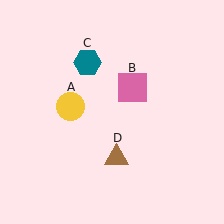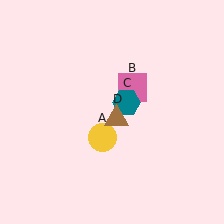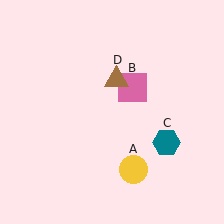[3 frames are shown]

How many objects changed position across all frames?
3 objects changed position: yellow circle (object A), teal hexagon (object C), brown triangle (object D).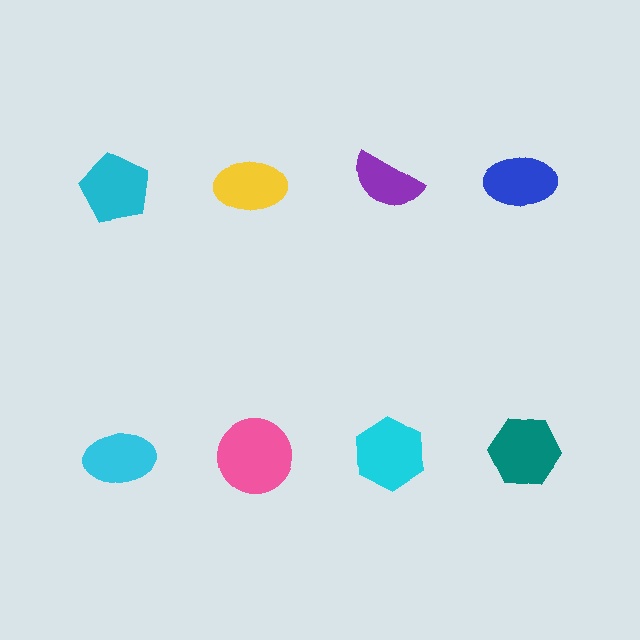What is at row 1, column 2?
A yellow ellipse.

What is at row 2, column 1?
A cyan ellipse.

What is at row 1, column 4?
A blue ellipse.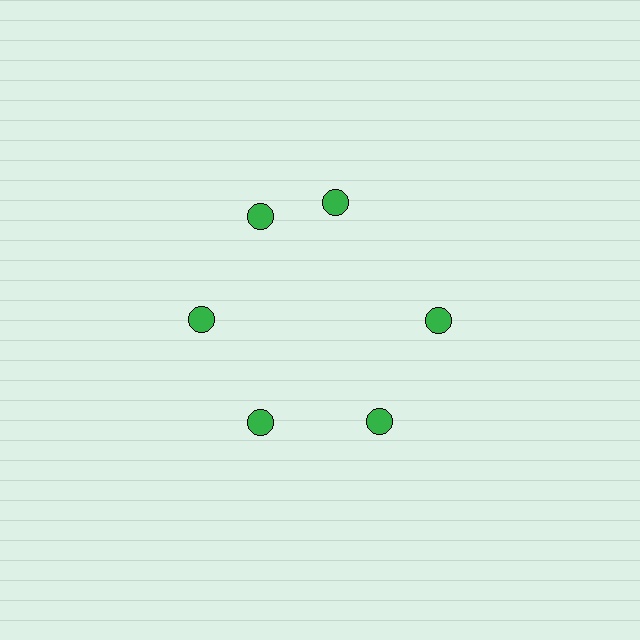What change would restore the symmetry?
The symmetry would be restored by rotating it back into even spacing with its neighbors so that all 6 circles sit at equal angles and equal distance from the center.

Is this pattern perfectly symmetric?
No. The 6 green circles are arranged in a ring, but one element near the 1 o'clock position is rotated out of alignment along the ring, breaking the 6-fold rotational symmetry.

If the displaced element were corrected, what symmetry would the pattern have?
It would have 6-fold rotational symmetry — the pattern would map onto itself every 60 degrees.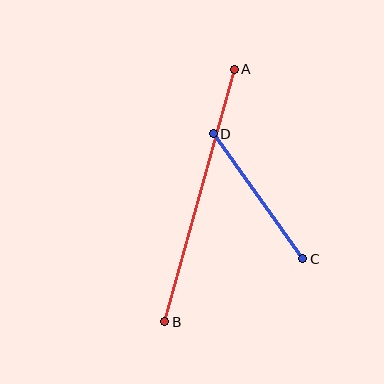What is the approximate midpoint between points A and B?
The midpoint is at approximately (199, 196) pixels.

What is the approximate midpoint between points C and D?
The midpoint is at approximately (258, 196) pixels.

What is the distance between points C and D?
The distance is approximately 154 pixels.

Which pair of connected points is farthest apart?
Points A and B are farthest apart.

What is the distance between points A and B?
The distance is approximately 261 pixels.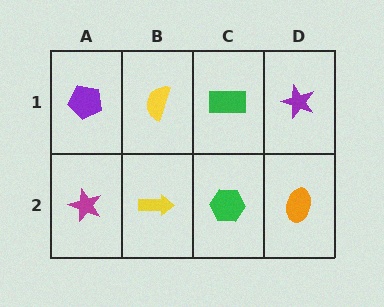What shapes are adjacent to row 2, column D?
A purple star (row 1, column D), a green hexagon (row 2, column C).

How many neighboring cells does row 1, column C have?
3.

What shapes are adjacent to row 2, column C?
A green rectangle (row 1, column C), a yellow arrow (row 2, column B), an orange ellipse (row 2, column D).